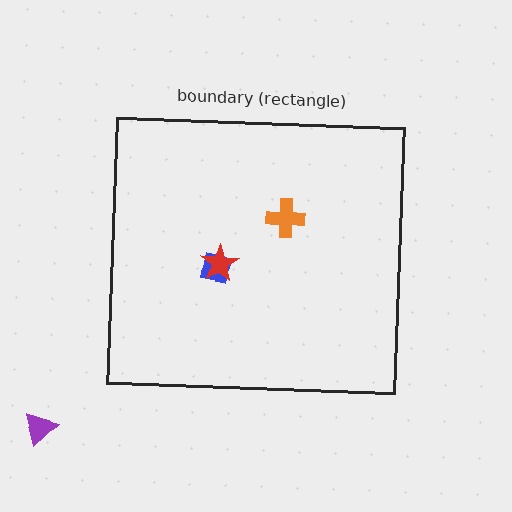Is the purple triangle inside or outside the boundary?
Outside.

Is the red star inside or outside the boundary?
Inside.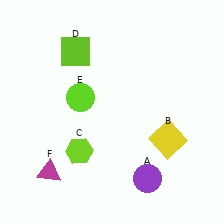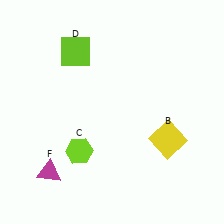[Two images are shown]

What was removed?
The lime circle (E), the purple circle (A) were removed in Image 2.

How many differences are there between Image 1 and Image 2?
There are 2 differences between the two images.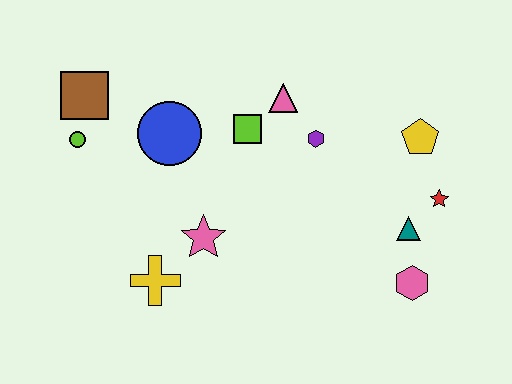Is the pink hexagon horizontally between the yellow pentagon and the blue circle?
Yes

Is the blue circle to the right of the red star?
No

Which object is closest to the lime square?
The pink triangle is closest to the lime square.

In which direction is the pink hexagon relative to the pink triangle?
The pink hexagon is below the pink triangle.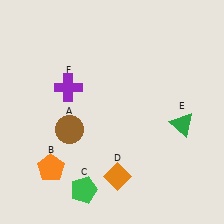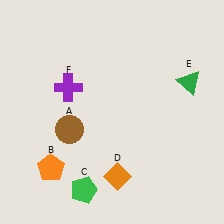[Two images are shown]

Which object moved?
The green triangle (E) moved up.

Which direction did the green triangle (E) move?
The green triangle (E) moved up.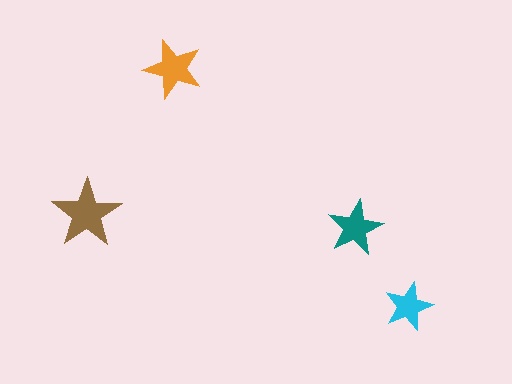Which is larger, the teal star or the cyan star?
The teal one.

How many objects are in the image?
There are 4 objects in the image.